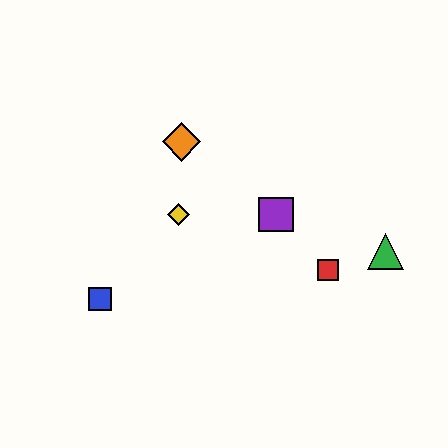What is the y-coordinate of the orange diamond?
The orange diamond is at y≈142.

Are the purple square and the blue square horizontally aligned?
No, the purple square is at y≈215 and the blue square is at y≈299.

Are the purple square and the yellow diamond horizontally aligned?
Yes, both are at y≈215.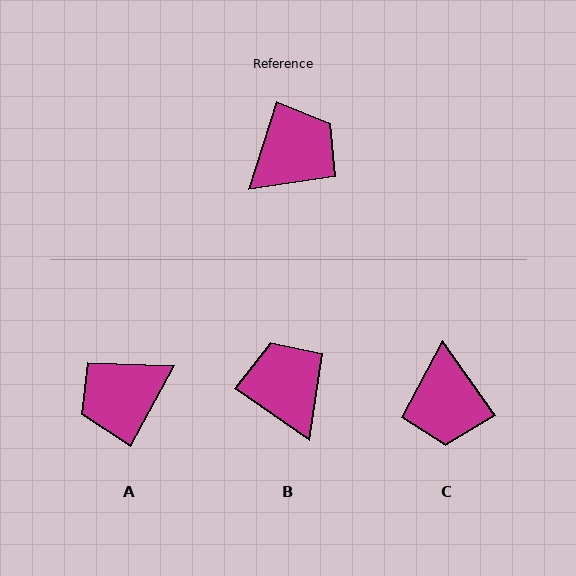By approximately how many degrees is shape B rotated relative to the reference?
Approximately 73 degrees counter-clockwise.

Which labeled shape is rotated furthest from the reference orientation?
A, about 169 degrees away.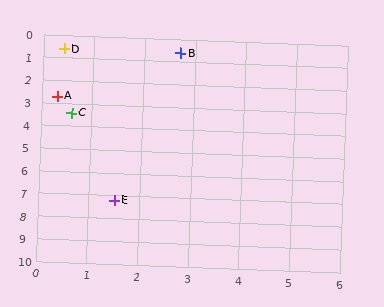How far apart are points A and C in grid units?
Points A and C are about 0.8 grid units apart.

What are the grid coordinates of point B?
Point B is at approximately (2.7, 0.6).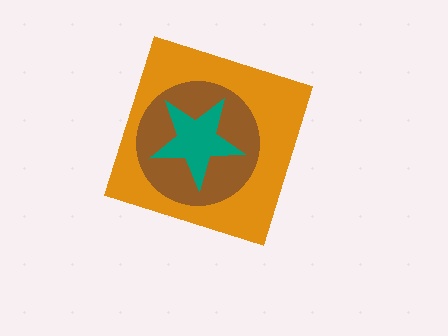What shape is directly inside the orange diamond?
The brown circle.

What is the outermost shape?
The orange diamond.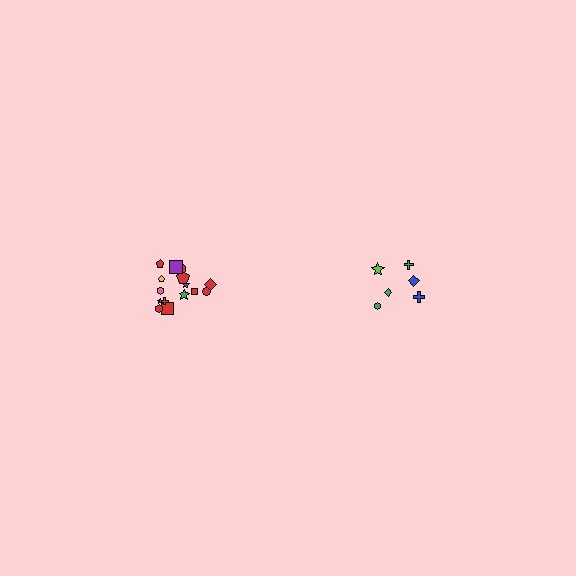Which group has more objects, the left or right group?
The left group.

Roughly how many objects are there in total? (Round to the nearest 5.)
Roughly 20 objects in total.